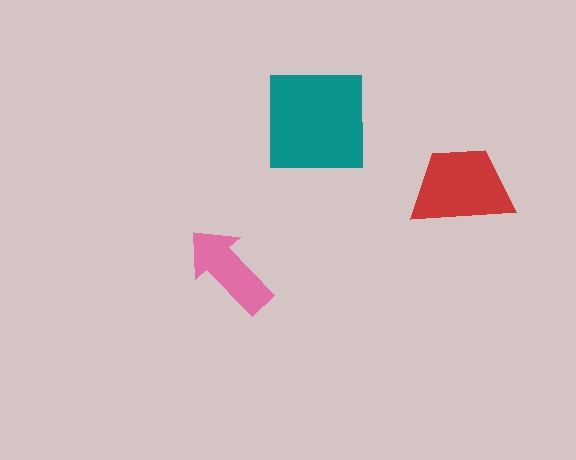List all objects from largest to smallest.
The teal square, the red trapezoid, the pink arrow.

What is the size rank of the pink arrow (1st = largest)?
3rd.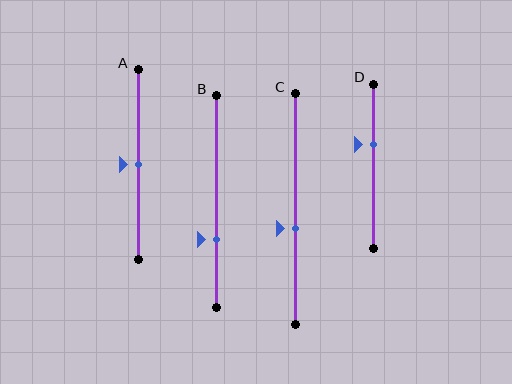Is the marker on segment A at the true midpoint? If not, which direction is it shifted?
Yes, the marker on segment A is at the true midpoint.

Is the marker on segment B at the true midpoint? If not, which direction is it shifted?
No, the marker on segment B is shifted downward by about 18% of the segment length.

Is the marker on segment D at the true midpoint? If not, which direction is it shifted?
No, the marker on segment D is shifted upward by about 14% of the segment length.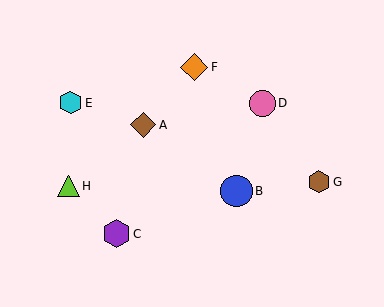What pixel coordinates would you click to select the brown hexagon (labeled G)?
Click at (319, 182) to select the brown hexagon G.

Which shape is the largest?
The blue circle (labeled B) is the largest.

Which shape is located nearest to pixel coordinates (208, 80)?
The orange diamond (labeled F) at (194, 67) is nearest to that location.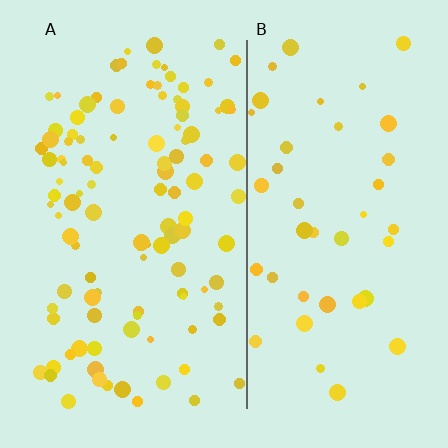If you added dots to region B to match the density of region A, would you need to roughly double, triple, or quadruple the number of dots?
Approximately triple.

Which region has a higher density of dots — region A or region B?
A (the left).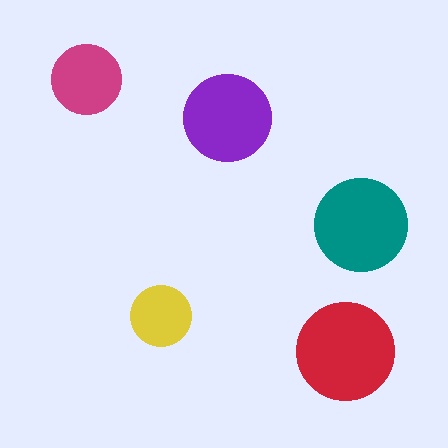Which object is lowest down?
The red circle is bottommost.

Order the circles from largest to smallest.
the red one, the teal one, the purple one, the magenta one, the yellow one.